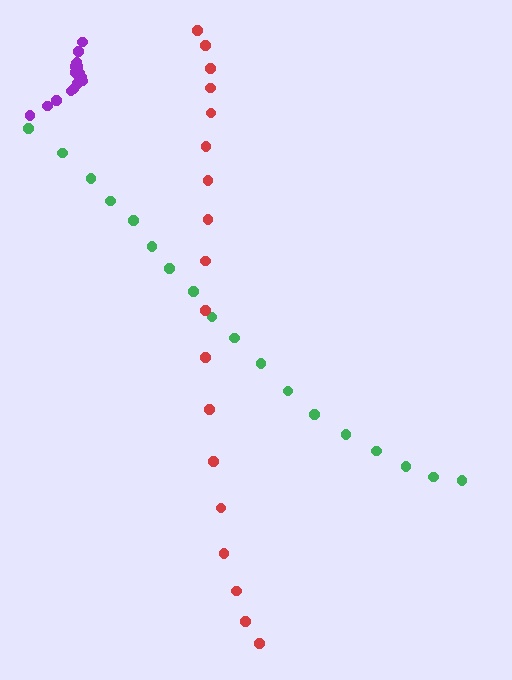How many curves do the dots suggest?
There are 3 distinct paths.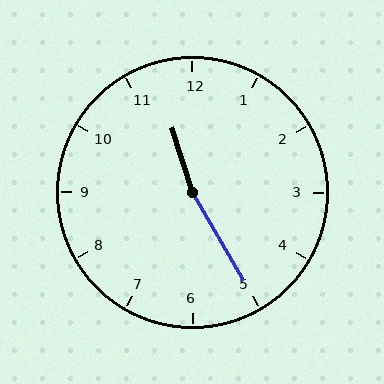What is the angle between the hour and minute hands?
Approximately 168 degrees.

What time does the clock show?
11:25.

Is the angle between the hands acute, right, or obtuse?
It is obtuse.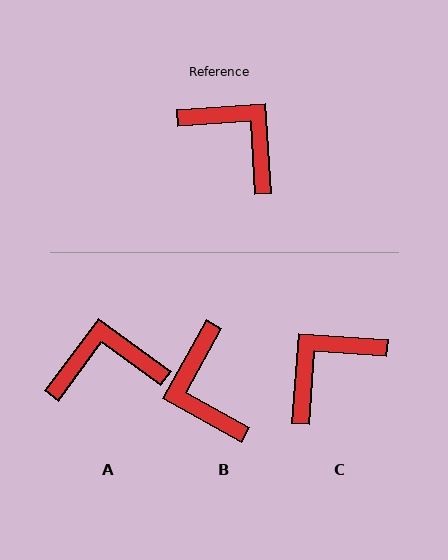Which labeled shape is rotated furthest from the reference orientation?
B, about 147 degrees away.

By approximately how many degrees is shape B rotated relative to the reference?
Approximately 147 degrees counter-clockwise.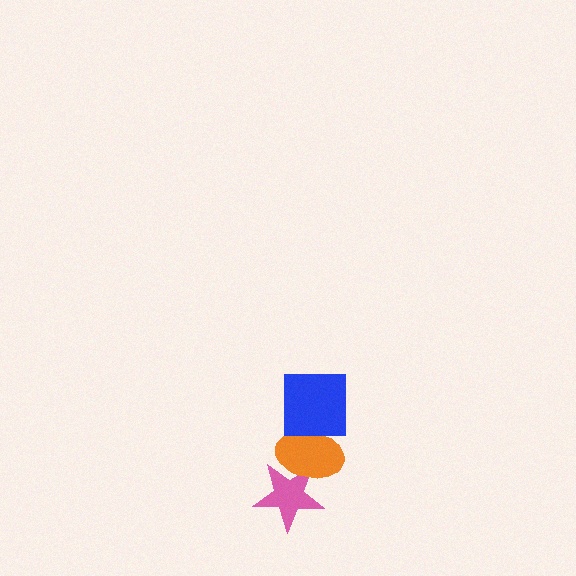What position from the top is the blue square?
The blue square is 1st from the top.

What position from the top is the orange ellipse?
The orange ellipse is 2nd from the top.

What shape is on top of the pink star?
The orange ellipse is on top of the pink star.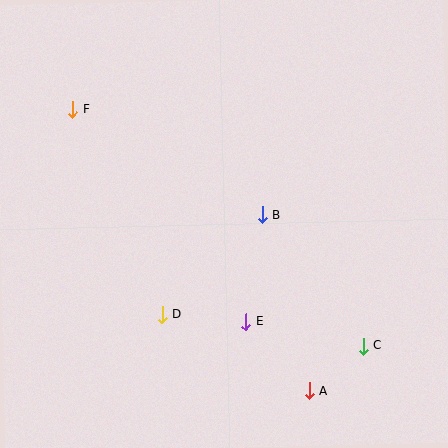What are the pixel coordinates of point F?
Point F is at (73, 109).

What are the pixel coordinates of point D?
Point D is at (162, 315).